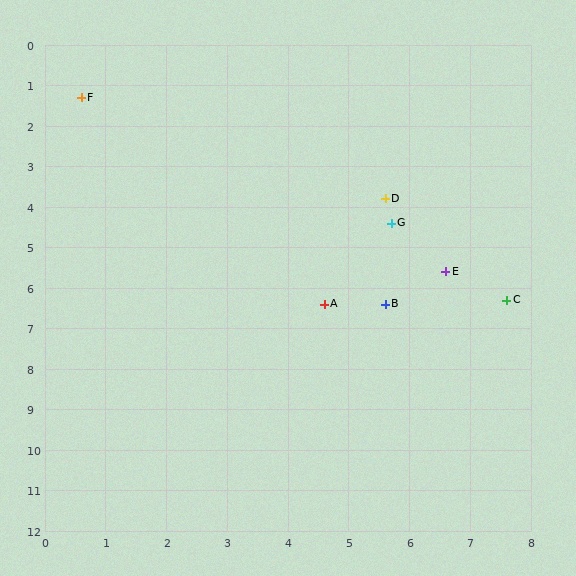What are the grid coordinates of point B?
Point B is at approximately (5.6, 6.4).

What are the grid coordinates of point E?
Point E is at approximately (6.6, 5.6).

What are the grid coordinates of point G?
Point G is at approximately (5.7, 4.4).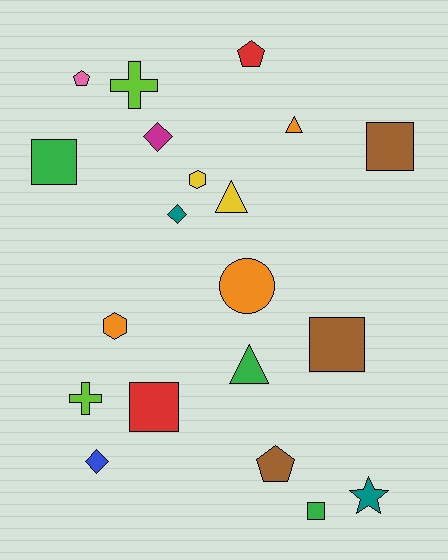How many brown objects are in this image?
There are 3 brown objects.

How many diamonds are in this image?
There are 3 diamonds.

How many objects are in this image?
There are 20 objects.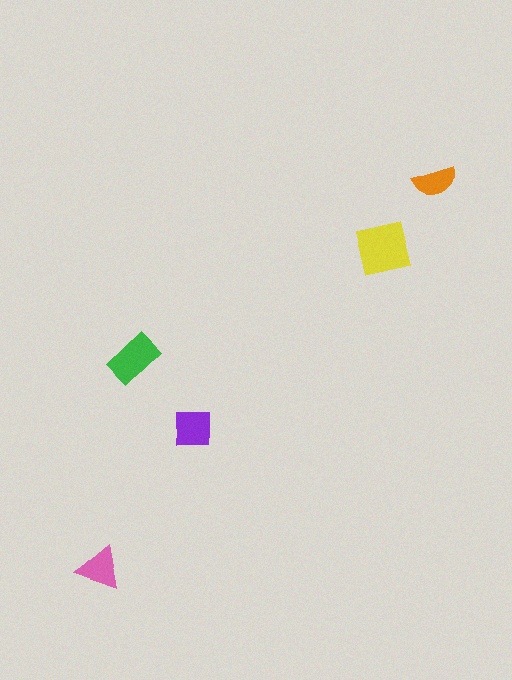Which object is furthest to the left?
The pink triangle is leftmost.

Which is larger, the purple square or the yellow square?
The yellow square.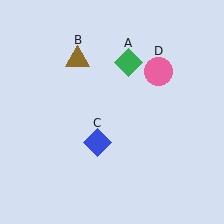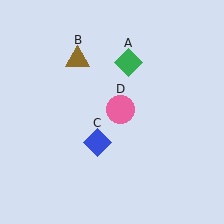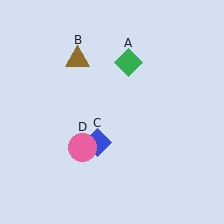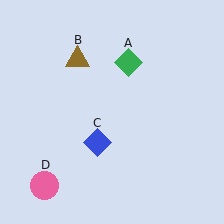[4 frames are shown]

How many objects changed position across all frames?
1 object changed position: pink circle (object D).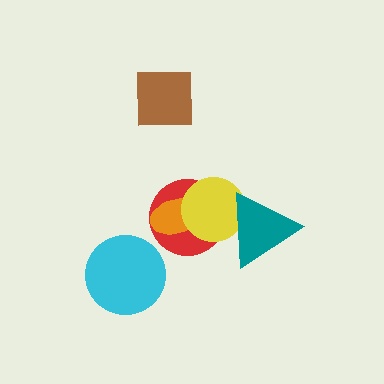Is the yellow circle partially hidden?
Yes, it is partially covered by another shape.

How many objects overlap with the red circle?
2 objects overlap with the red circle.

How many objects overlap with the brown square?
0 objects overlap with the brown square.